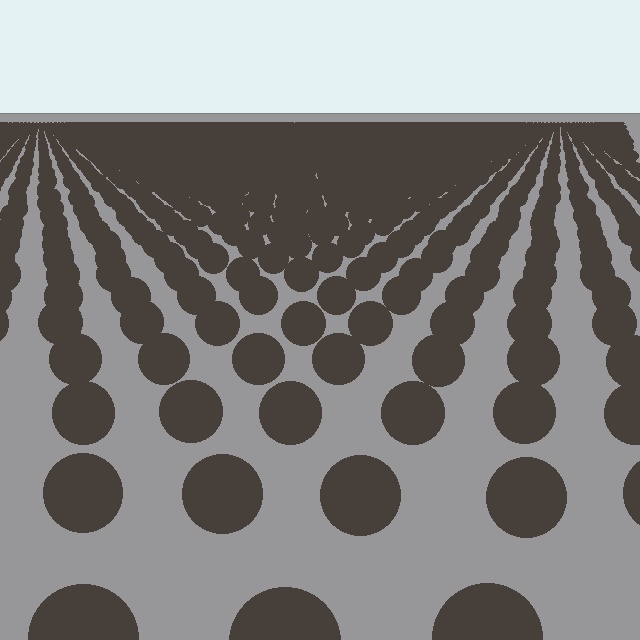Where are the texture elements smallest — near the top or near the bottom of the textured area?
Near the top.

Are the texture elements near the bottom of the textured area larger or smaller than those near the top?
Larger. Near the bottom, elements are closer to the viewer and appear at a bigger on-screen size.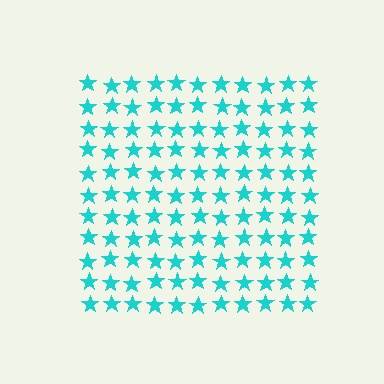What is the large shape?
The large shape is a square.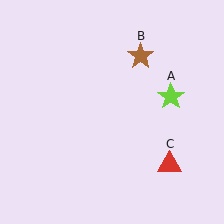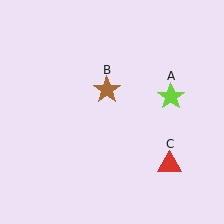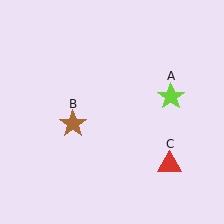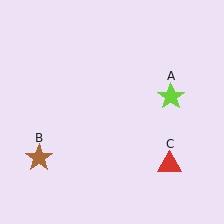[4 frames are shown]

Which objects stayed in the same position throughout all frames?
Lime star (object A) and red triangle (object C) remained stationary.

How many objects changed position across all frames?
1 object changed position: brown star (object B).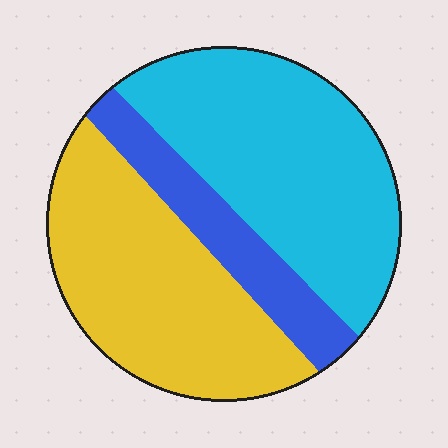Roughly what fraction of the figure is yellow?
Yellow covers roughly 40% of the figure.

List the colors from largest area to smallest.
From largest to smallest: cyan, yellow, blue.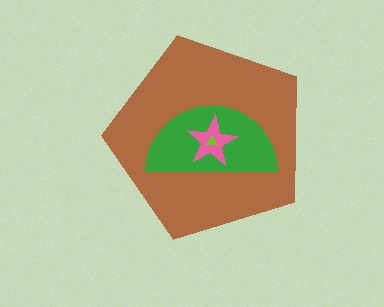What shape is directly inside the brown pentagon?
The green semicircle.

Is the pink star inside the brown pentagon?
Yes.